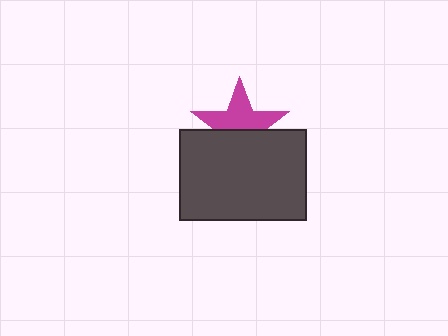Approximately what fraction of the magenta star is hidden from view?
Roughly 43% of the magenta star is hidden behind the dark gray rectangle.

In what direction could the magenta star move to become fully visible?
The magenta star could move up. That would shift it out from behind the dark gray rectangle entirely.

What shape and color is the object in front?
The object in front is a dark gray rectangle.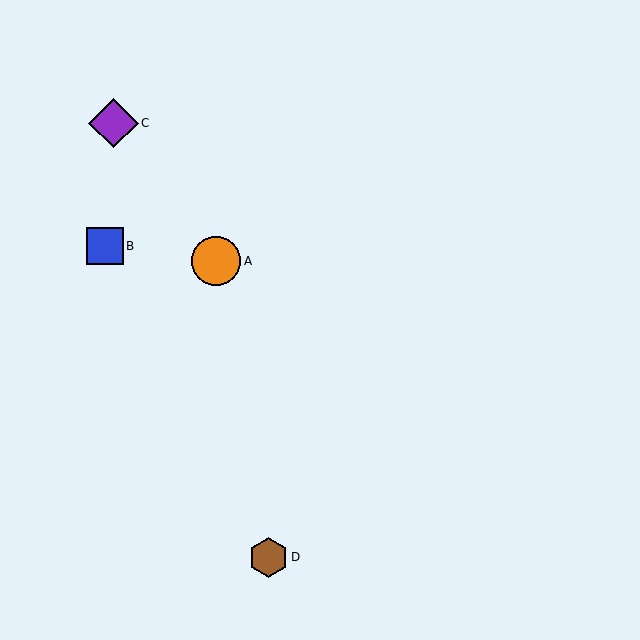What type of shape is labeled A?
Shape A is an orange circle.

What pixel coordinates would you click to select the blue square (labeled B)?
Click at (105, 246) to select the blue square B.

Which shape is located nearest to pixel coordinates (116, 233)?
The blue square (labeled B) at (105, 246) is nearest to that location.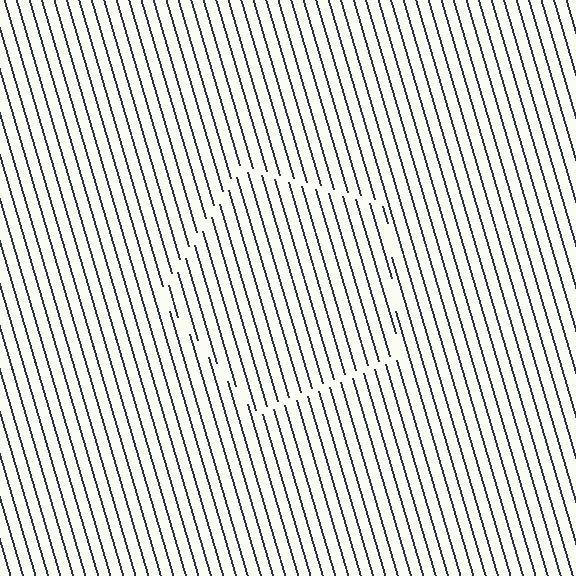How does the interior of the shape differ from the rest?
The interior of the shape contains the same grating, shifted by half a period — the contour is defined by the phase discontinuity where line-ends from the inner and outer gratings abut.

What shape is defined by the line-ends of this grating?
An illusory pentagon. The interior of the shape contains the same grating, shifted by half a period — the contour is defined by the phase discontinuity where line-ends from the inner and outer gratings abut.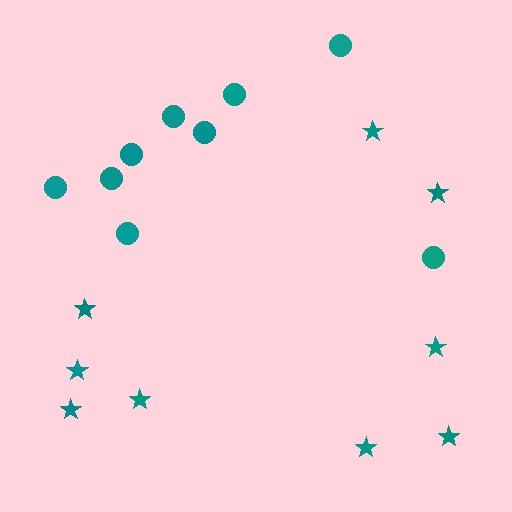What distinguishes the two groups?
There are 2 groups: one group of stars (9) and one group of circles (9).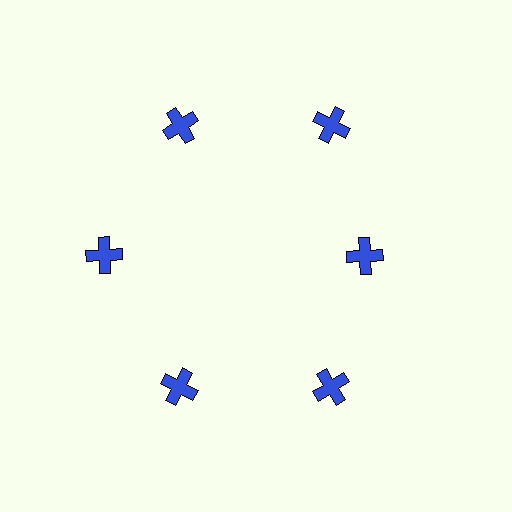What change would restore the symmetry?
The symmetry would be restored by moving it outward, back onto the ring so that all 6 crosses sit at equal angles and equal distance from the center.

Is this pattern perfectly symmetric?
No. The 6 blue crosses are arranged in a ring, but one element near the 3 o'clock position is pulled inward toward the center, breaking the 6-fold rotational symmetry.